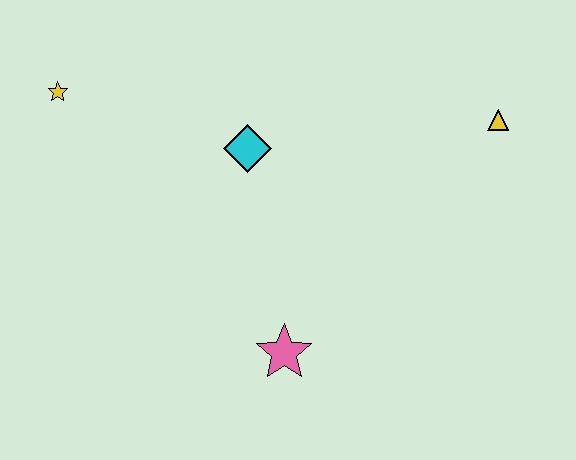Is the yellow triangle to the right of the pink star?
Yes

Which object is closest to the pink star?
The cyan diamond is closest to the pink star.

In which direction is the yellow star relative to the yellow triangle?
The yellow star is to the left of the yellow triangle.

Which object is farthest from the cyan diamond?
The yellow triangle is farthest from the cyan diamond.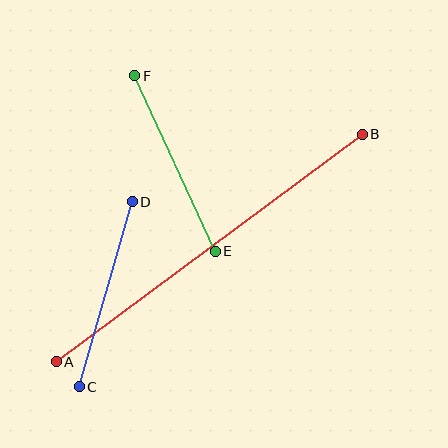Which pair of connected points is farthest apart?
Points A and B are farthest apart.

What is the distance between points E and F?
The distance is approximately 193 pixels.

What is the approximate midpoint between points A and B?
The midpoint is at approximately (209, 248) pixels.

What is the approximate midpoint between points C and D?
The midpoint is at approximately (106, 294) pixels.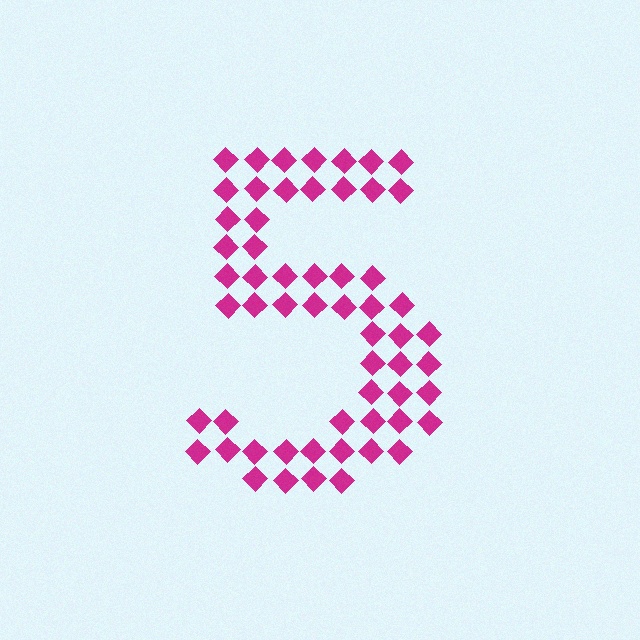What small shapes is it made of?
It is made of small diamonds.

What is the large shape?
The large shape is the digit 5.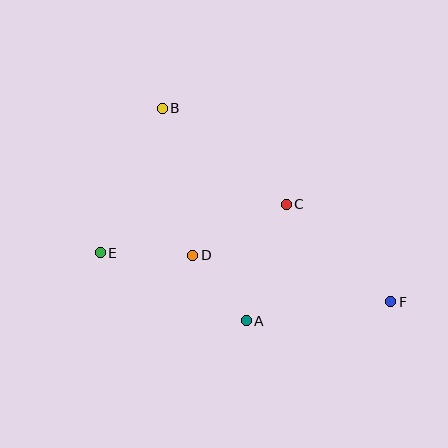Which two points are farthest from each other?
Points B and F are farthest from each other.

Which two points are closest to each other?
Points A and D are closest to each other.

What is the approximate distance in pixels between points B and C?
The distance between B and C is approximately 157 pixels.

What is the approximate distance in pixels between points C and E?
The distance between C and E is approximately 192 pixels.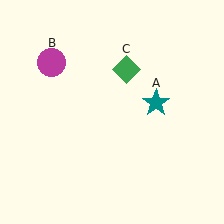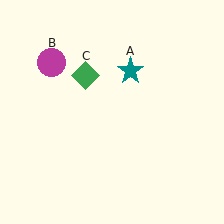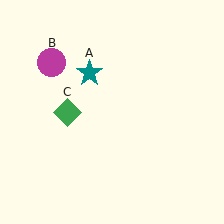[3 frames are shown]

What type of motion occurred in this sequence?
The teal star (object A), green diamond (object C) rotated counterclockwise around the center of the scene.